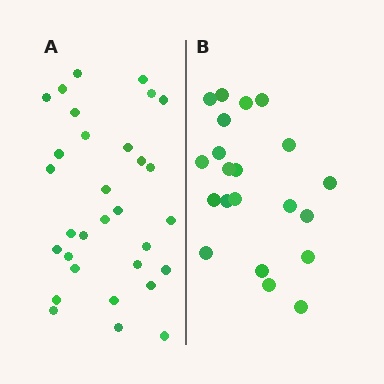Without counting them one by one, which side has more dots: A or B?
Region A (the left region) has more dots.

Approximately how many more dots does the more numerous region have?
Region A has roughly 10 or so more dots than region B.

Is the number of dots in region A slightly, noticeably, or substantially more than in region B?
Region A has substantially more. The ratio is roughly 1.5 to 1.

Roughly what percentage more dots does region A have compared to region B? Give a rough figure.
About 50% more.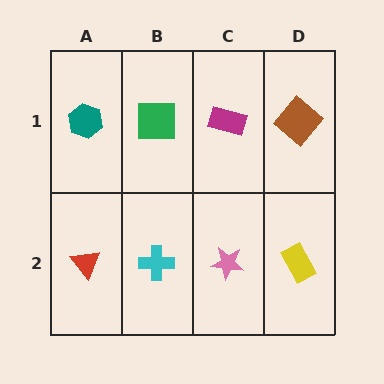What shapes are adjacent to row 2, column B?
A green square (row 1, column B), a red triangle (row 2, column A), a pink star (row 2, column C).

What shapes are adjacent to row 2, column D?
A brown diamond (row 1, column D), a pink star (row 2, column C).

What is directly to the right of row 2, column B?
A pink star.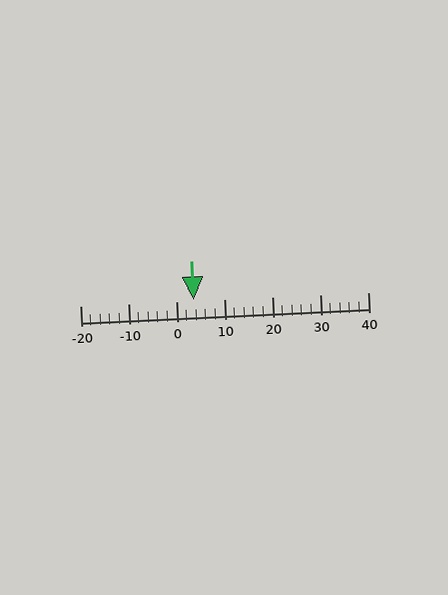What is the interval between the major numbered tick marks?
The major tick marks are spaced 10 units apart.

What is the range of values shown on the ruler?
The ruler shows values from -20 to 40.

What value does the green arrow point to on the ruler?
The green arrow points to approximately 4.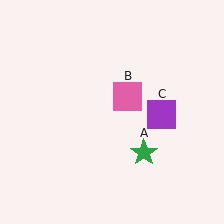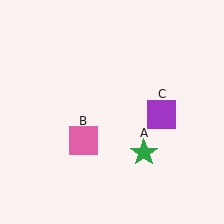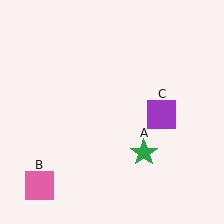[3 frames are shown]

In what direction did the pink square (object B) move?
The pink square (object B) moved down and to the left.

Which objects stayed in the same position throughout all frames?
Green star (object A) and purple square (object C) remained stationary.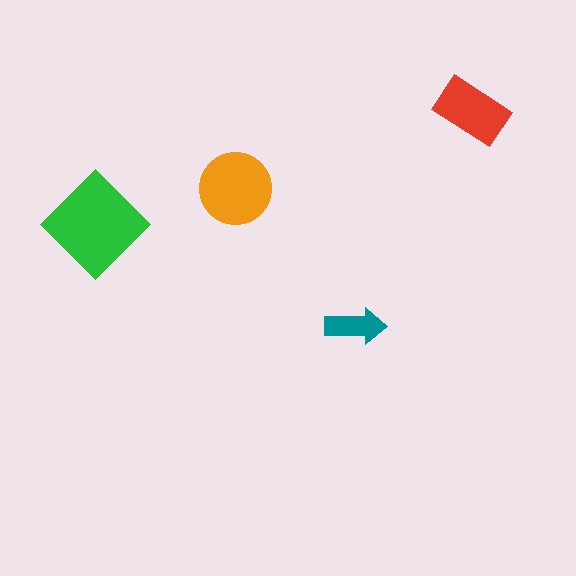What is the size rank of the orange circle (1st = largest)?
2nd.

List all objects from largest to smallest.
The green diamond, the orange circle, the red rectangle, the teal arrow.